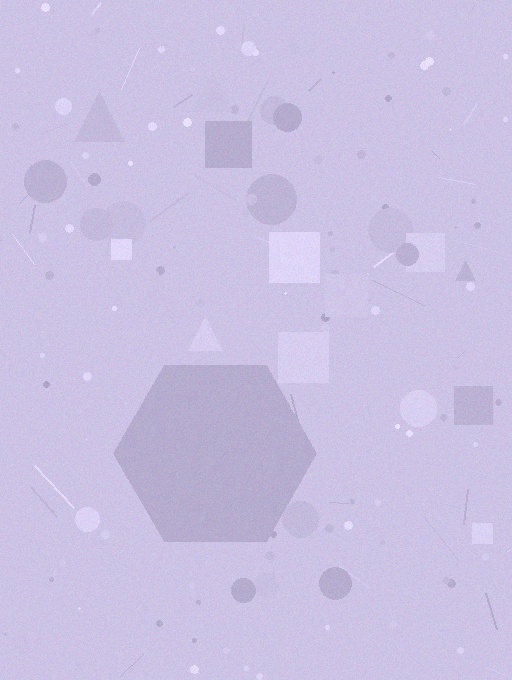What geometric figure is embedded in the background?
A hexagon is embedded in the background.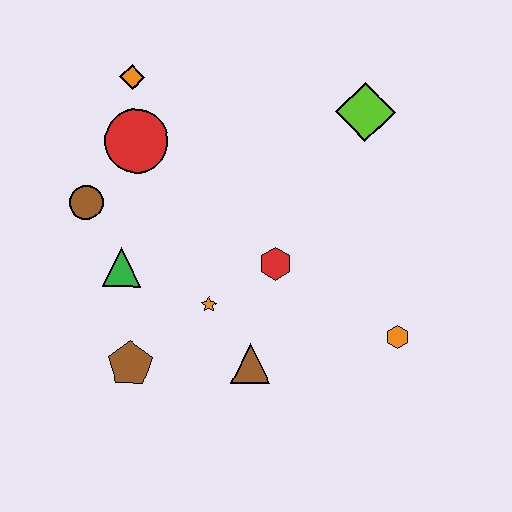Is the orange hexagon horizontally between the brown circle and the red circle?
No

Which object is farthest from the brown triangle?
The orange diamond is farthest from the brown triangle.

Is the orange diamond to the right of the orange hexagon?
No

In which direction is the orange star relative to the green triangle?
The orange star is to the right of the green triangle.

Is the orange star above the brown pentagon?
Yes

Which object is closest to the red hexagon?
The orange star is closest to the red hexagon.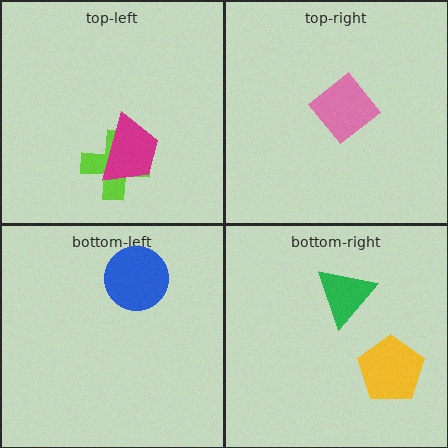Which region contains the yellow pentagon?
The bottom-right region.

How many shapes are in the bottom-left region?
1.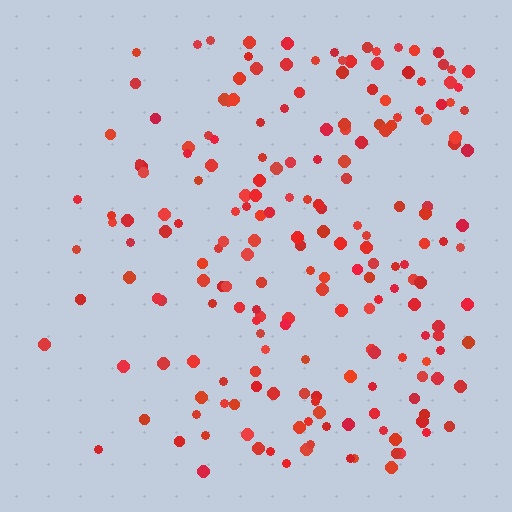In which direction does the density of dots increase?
From left to right, with the right side densest.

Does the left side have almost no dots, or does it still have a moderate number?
Still a moderate number, just noticeably fewer than the right.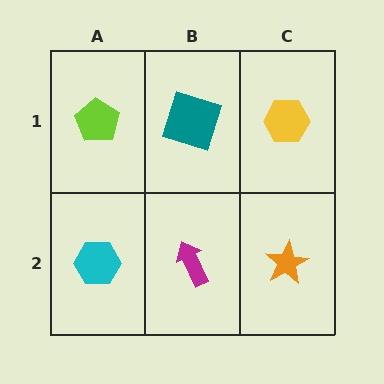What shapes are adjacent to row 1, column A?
A cyan hexagon (row 2, column A), a teal square (row 1, column B).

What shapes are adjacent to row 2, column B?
A teal square (row 1, column B), a cyan hexagon (row 2, column A), an orange star (row 2, column C).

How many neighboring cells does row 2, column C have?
2.